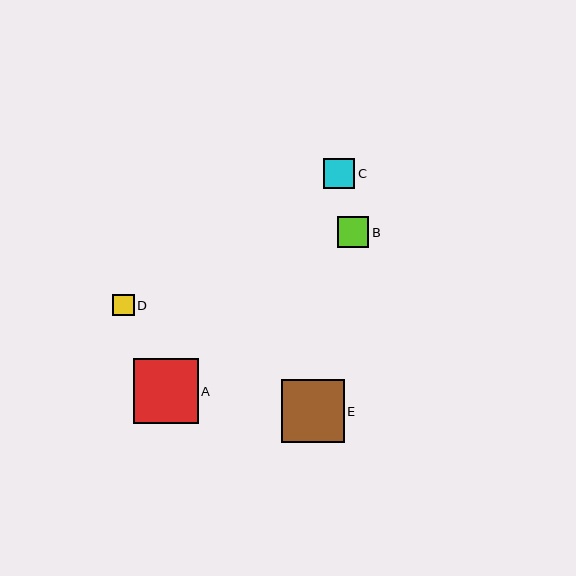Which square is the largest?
Square A is the largest with a size of approximately 65 pixels.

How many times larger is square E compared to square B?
Square E is approximately 2.0 times the size of square B.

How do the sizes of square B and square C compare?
Square B and square C are approximately the same size.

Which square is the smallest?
Square D is the smallest with a size of approximately 21 pixels.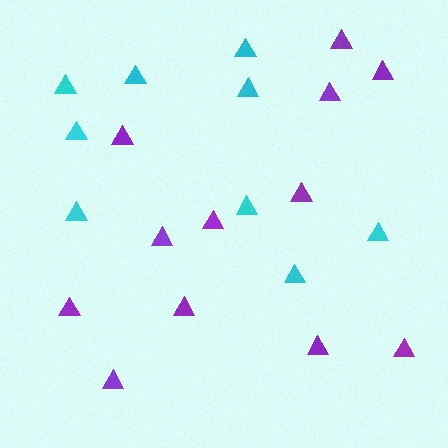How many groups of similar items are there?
There are 2 groups: one group of cyan triangles (9) and one group of purple triangles (12).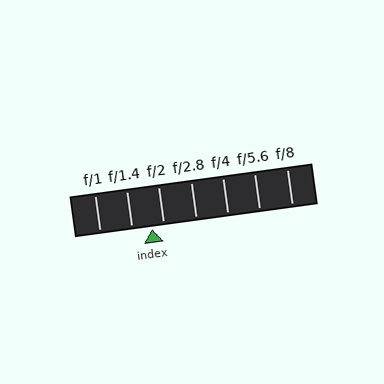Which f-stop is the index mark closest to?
The index mark is closest to f/2.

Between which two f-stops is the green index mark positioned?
The index mark is between f/1.4 and f/2.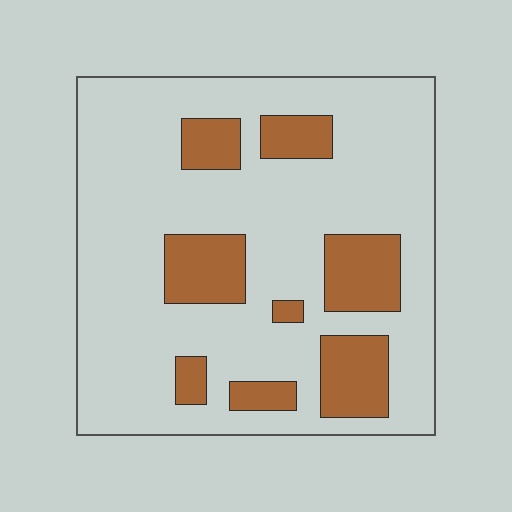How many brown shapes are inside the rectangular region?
8.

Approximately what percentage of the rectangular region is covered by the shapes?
Approximately 20%.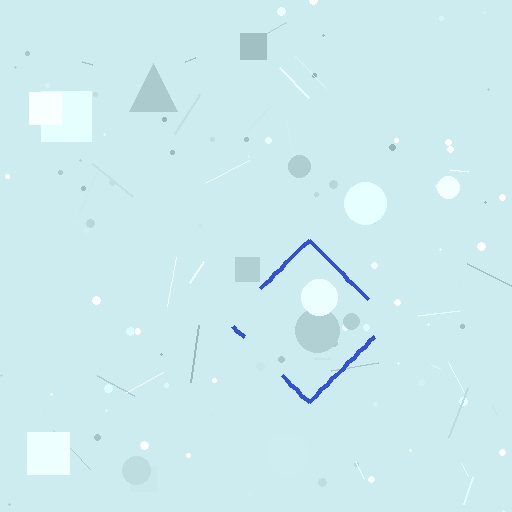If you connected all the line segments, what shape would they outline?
They would outline a diamond.